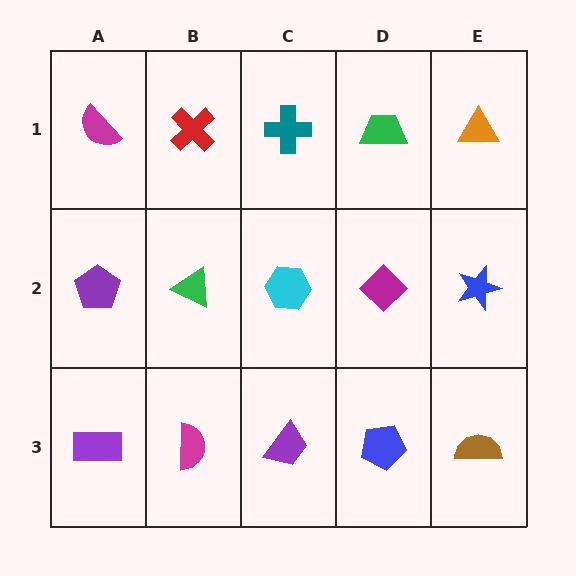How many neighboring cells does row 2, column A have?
3.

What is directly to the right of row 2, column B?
A cyan hexagon.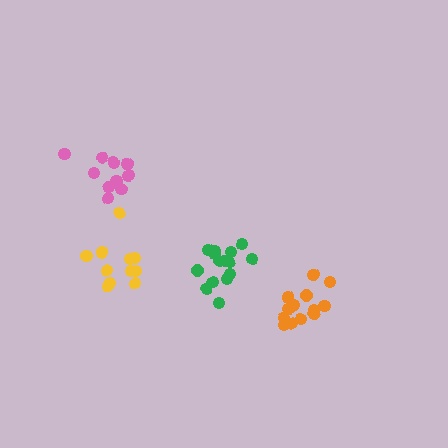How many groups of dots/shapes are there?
There are 4 groups.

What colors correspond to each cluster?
The clusters are colored: orange, yellow, green, pink.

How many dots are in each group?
Group 1: 15 dots, Group 2: 11 dots, Group 3: 15 dots, Group 4: 11 dots (52 total).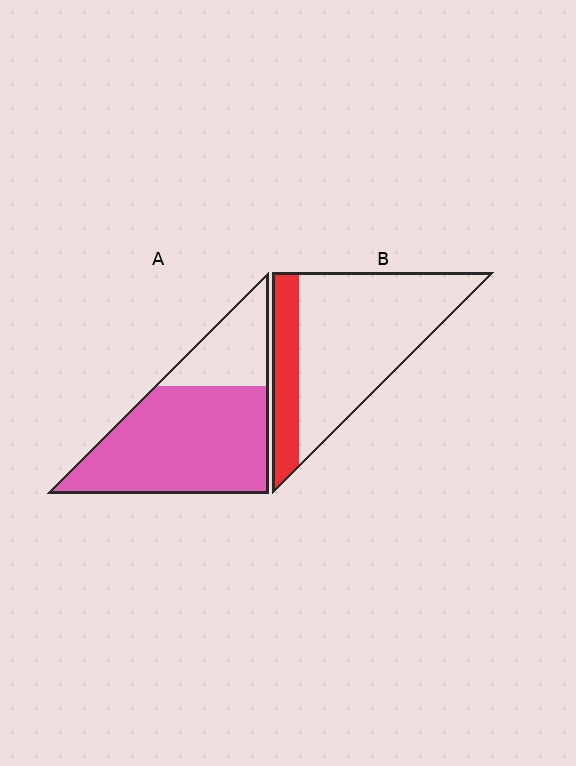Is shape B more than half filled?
No.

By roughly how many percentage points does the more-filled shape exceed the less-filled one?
By roughly 50 percentage points (A over B).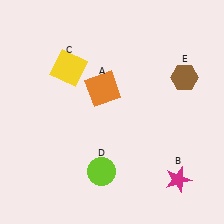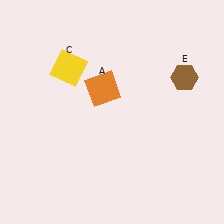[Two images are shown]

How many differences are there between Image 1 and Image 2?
There are 2 differences between the two images.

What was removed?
The magenta star (B), the lime circle (D) were removed in Image 2.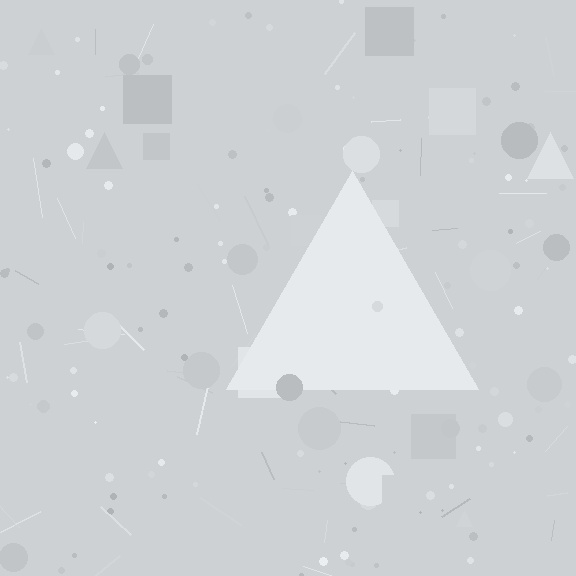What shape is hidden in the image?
A triangle is hidden in the image.